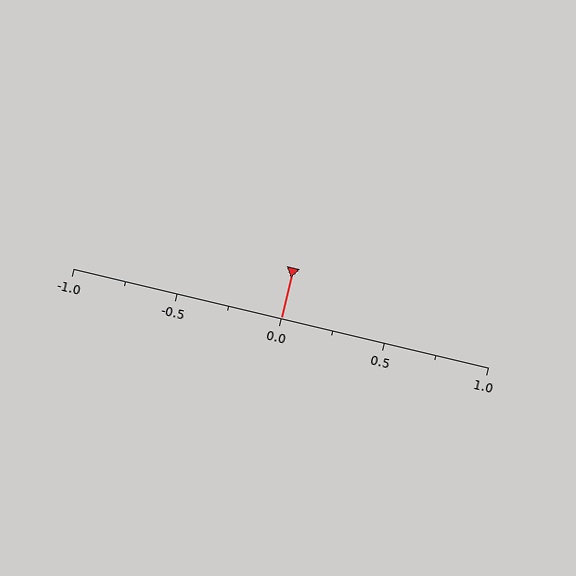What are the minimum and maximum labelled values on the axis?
The axis runs from -1.0 to 1.0.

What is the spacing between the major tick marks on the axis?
The major ticks are spaced 0.5 apart.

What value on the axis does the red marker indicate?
The marker indicates approximately 0.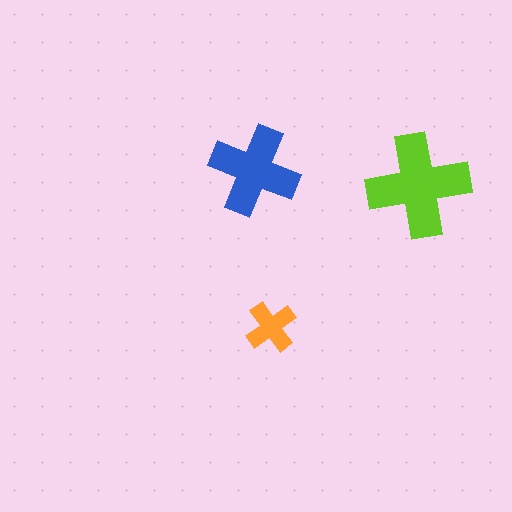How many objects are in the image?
There are 3 objects in the image.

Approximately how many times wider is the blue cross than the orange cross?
About 2 times wider.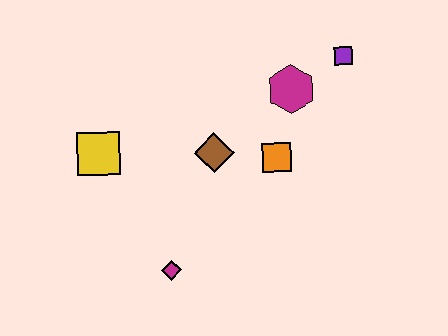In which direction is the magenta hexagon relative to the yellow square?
The magenta hexagon is to the right of the yellow square.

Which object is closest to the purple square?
The magenta hexagon is closest to the purple square.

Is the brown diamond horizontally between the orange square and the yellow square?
Yes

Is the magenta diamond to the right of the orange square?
No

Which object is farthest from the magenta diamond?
The purple square is farthest from the magenta diamond.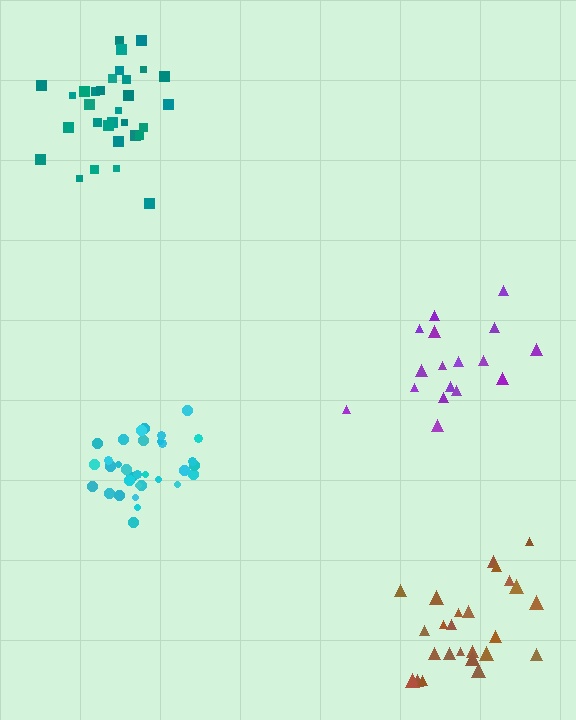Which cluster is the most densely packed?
Cyan.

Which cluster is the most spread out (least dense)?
Purple.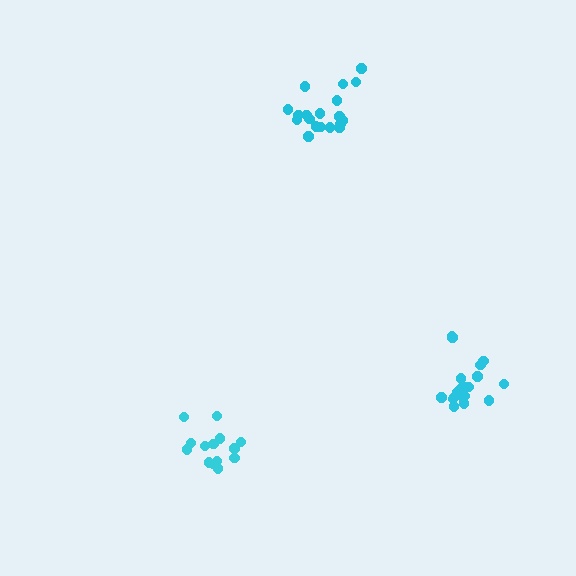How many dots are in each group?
Group 1: 14 dots, Group 2: 20 dots, Group 3: 19 dots (53 total).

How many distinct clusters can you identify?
There are 3 distinct clusters.